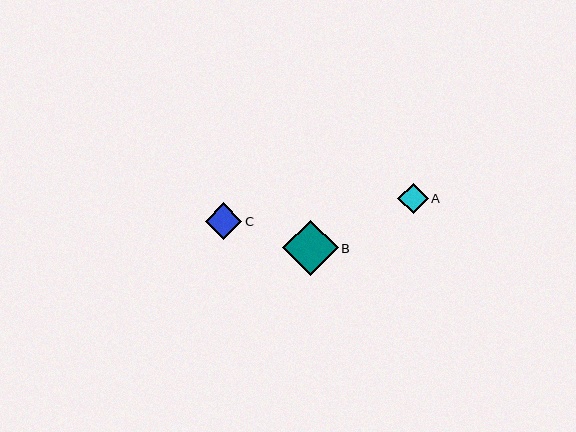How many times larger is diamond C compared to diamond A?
Diamond C is approximately 1.2 times the size of diamond A.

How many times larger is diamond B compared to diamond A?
Diamond B is approximately 1.8 times the size of diamond A.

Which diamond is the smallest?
Diamond A is the smallest with a size of approximately 30 pixels.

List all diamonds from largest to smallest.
From largest to smallest: B, C, A.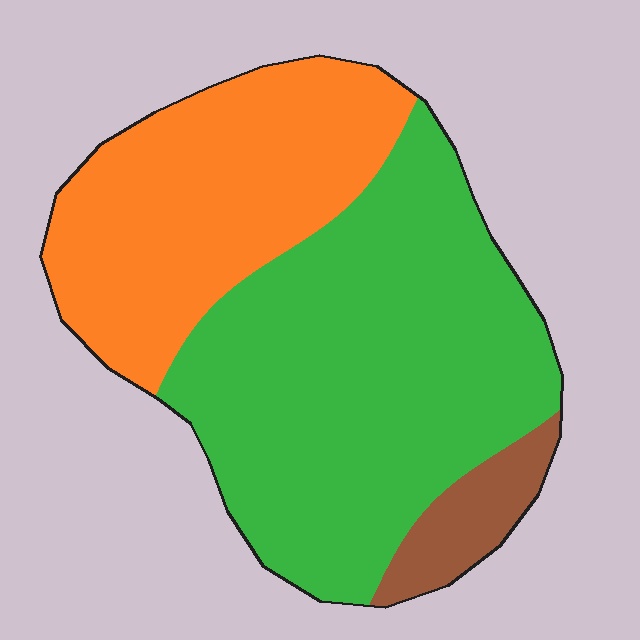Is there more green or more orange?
Green.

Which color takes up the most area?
Green, at roughly 55%.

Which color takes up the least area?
Brown, at roughly 5%.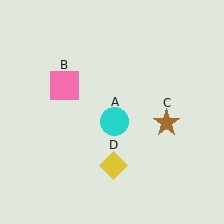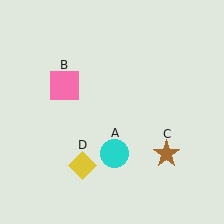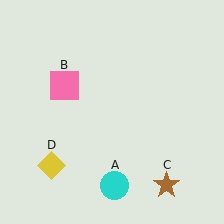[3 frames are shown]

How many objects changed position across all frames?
3 objects changed position: cyan circle (object A), brown star (object C), yellow diamond (object D).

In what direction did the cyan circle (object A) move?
The cyan circle (object A) moved down.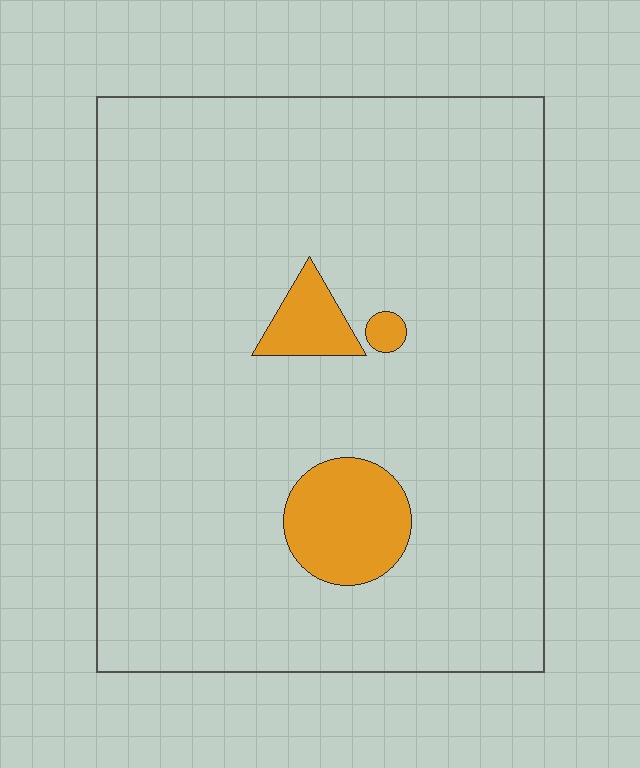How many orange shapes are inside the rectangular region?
3.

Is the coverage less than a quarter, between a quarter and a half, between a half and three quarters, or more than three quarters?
Less than a quarter.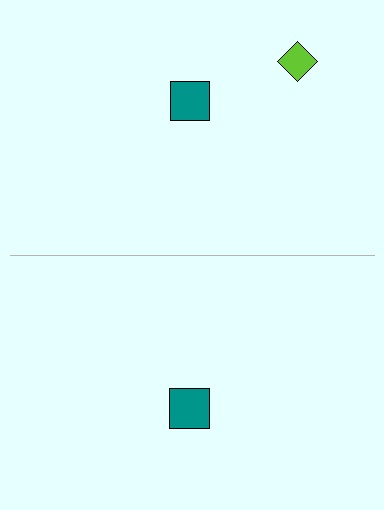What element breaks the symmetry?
A lime diamond is missing from the bottom side.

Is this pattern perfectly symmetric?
No, the pattern is not perfectly symmetric. A lime diamond is missing from the bottom side.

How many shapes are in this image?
There are 3 shapes in this image.